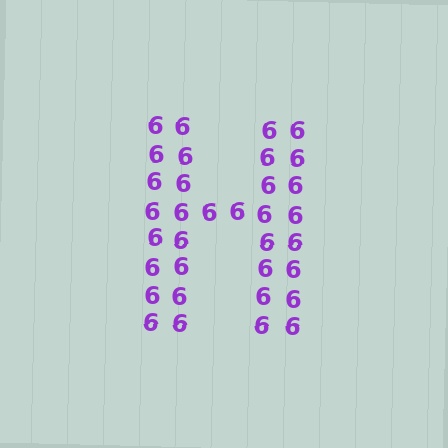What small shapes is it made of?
It is made of small digit 6's.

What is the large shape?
The large shape is the letter H.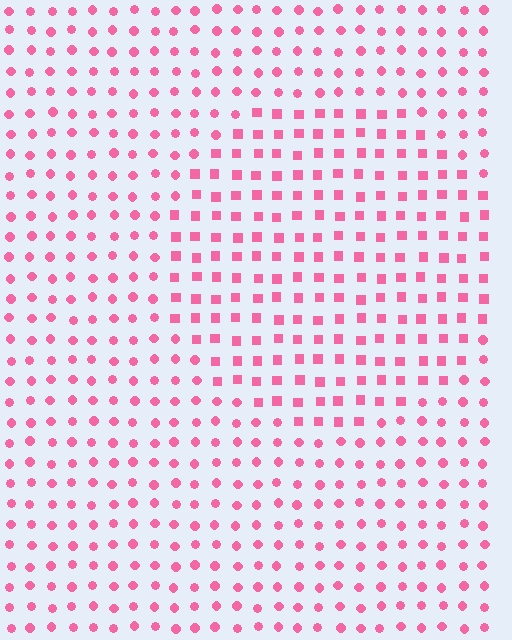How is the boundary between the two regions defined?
The boundary is defined by a change in element shape: squares inside vs. circles outside. All elements share the same color and spacing.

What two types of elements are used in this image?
The image uses squares inside the circle region and circles outside it.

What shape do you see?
I see a circle.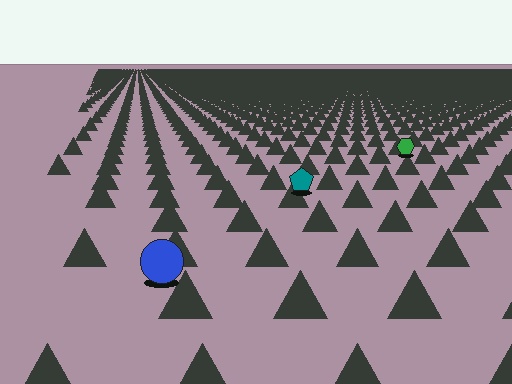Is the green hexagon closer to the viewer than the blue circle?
No. The blue circle is closer — you can tell from the texture gradient: the ground texture is coarser near it.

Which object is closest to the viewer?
The blue circle is closest. The texture marks near it are larger and more spread out.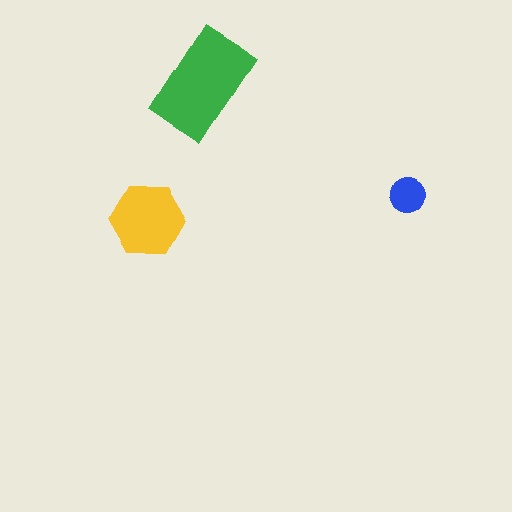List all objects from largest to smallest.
The green rectangle, the yellow hexagon, the blue circle.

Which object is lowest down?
The yellow hexagon is bottommost.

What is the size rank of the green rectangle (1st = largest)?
1st.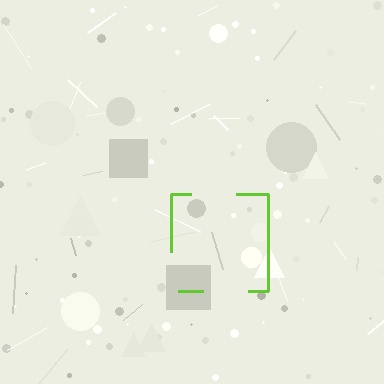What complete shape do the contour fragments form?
The contour fragments form a square.